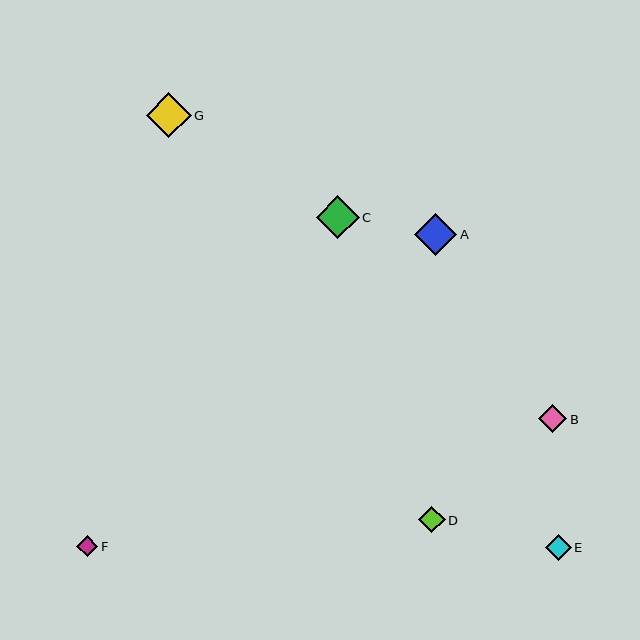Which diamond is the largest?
Diamond G is the largest with a size of approximately 45 pixels.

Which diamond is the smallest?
Diamond F is the smallest with a size of approximately 21 pixels.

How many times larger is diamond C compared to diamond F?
Diamond C is approximately 2.0 times the size of diamond F.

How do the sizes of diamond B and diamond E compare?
Diamond B and diamond E are approximately the same size.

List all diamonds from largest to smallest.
From largest to smallest: G, C, A, B, D, E, F.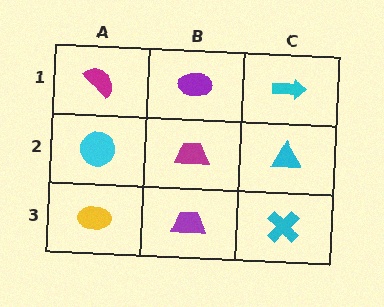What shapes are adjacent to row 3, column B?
A magenta trapezoid (row 2, column B), a yellow ellipse (row 3, column A), a cyan cross (row 3, column C).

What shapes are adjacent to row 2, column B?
A purple ellipse (row 1, column B), a purple trapezoid (row 3, column B), a cyan circle (row 2, column A), a cyan triangle (row 2, column C).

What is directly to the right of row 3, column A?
A purple trapezoid.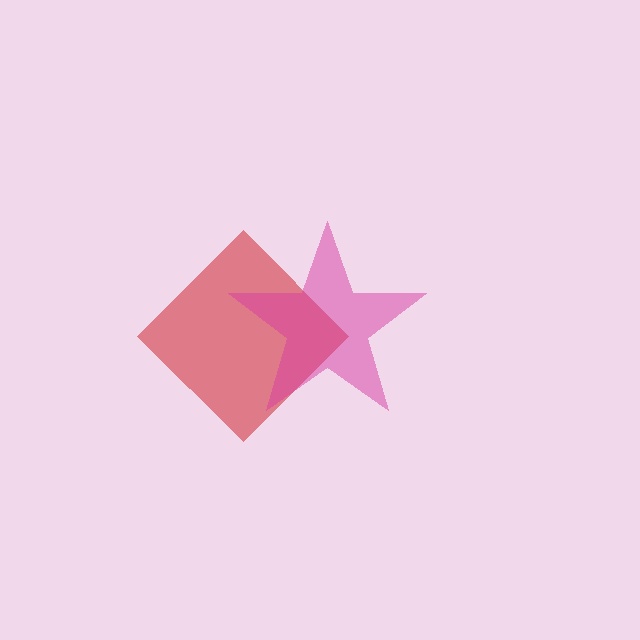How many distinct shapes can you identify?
There are 2 distinct shapes: a red diamond, a magenta star.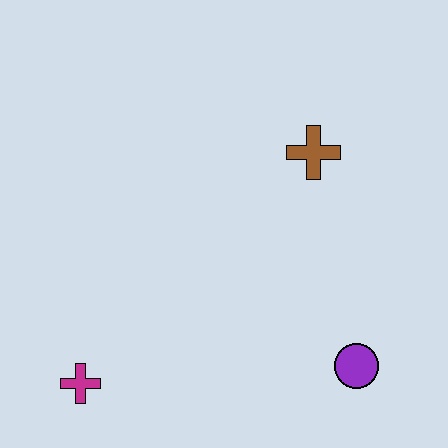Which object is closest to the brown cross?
The purple circle is closest to the brown cross.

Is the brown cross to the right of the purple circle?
No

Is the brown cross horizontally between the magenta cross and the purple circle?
Yes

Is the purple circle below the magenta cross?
No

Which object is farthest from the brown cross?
The magenta cross is farthest from the brown cross.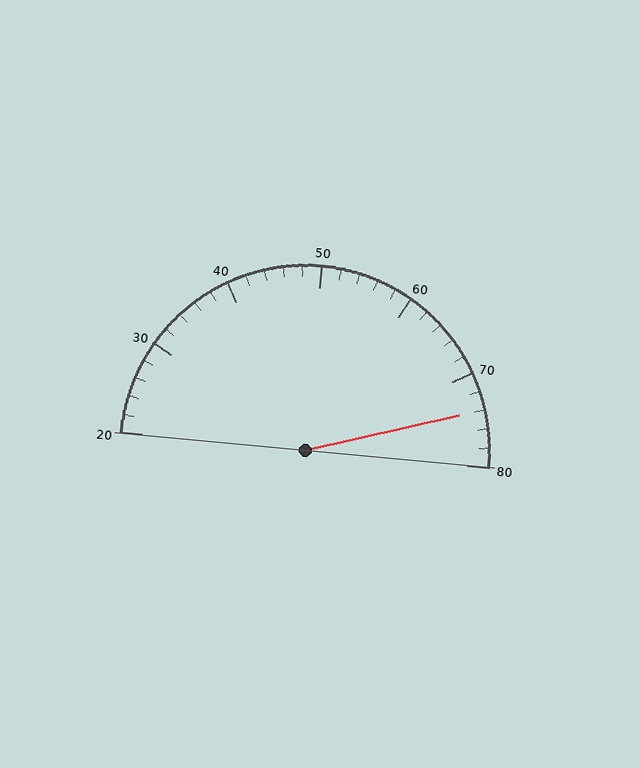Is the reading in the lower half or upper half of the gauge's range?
The reading is in the upper half of the range (20 to 80).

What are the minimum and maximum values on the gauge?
The gauge ranges from 20 to 80.